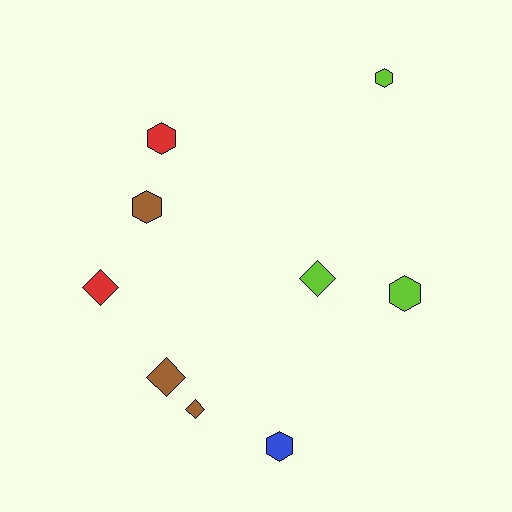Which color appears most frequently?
Brown, with 3 objects.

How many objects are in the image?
There are 9 objects.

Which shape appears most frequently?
Hexagon, with 5 objects.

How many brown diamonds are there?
There are 2 brown diamonds.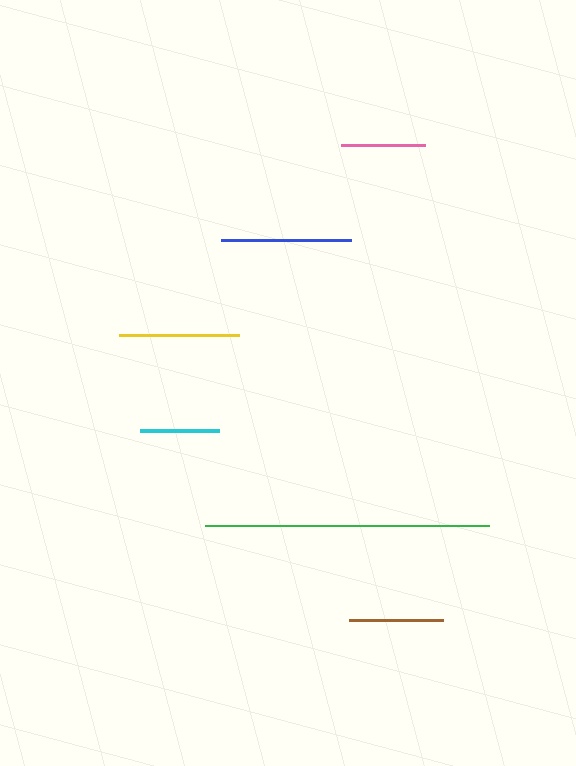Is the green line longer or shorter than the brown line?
The green line is longer than the brown line.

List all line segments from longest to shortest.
From longest to shortest: green, blue, yellow, brown, pink, cyan.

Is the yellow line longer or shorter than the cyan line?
The yellow line is longer than the cyan line.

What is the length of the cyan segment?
The cyan segment is approximately 79 pixels long.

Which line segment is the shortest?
The cyan line is the shortest at approximately 79 pixels.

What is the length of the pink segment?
The pink segment is approximately 83 pixels long.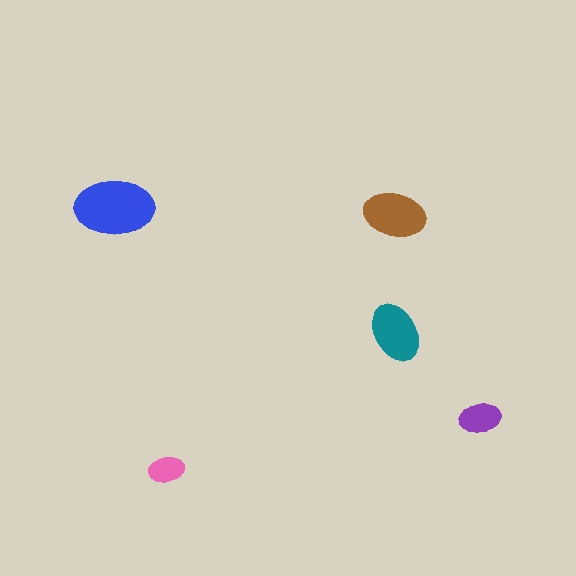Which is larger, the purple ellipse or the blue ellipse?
The blue one.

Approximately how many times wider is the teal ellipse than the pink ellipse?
About 1.5 times wider.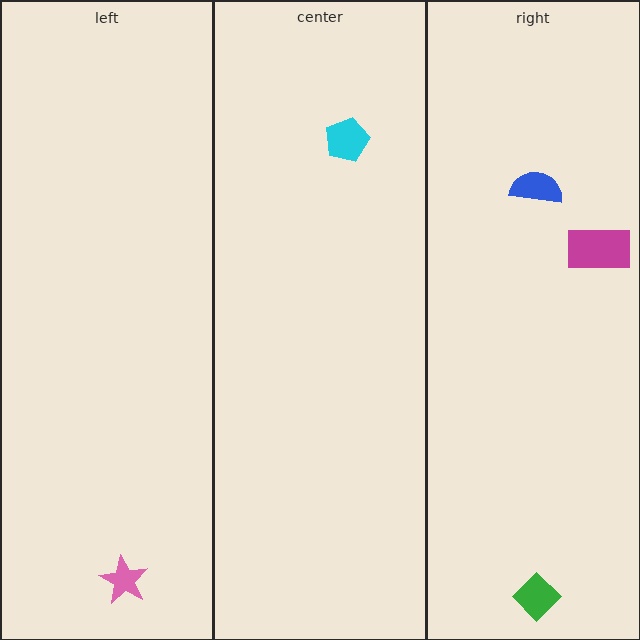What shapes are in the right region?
The magenta rectangle, the green diamond, the blue semicircle.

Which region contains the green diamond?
The right region.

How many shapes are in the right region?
3.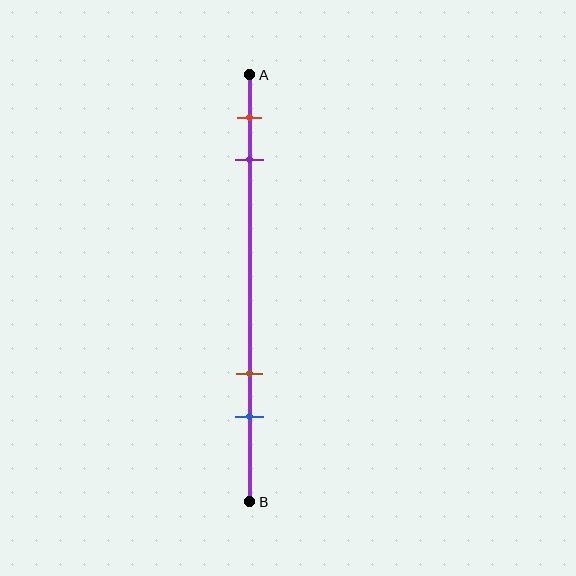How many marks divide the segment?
There are 4 marks dividing the segment.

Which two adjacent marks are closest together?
The red and purple marks are the closest adjacent pair.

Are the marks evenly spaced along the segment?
No, the marks are not evenly spaced.